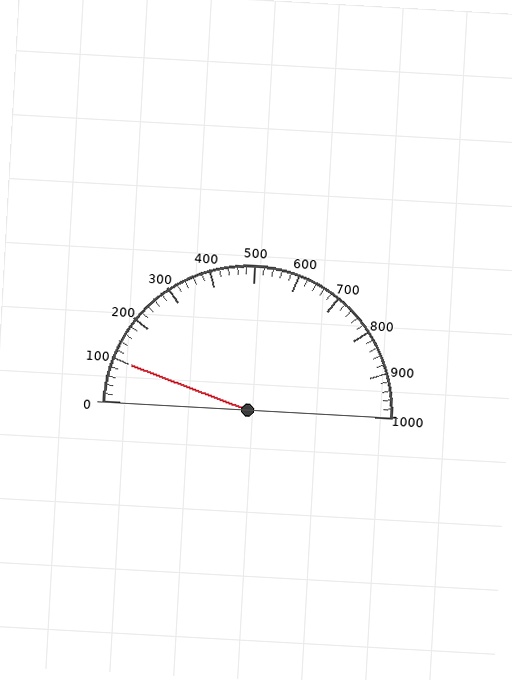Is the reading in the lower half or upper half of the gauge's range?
The reading is in the lower half of the range (0 to 1000).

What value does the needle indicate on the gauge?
The needle indicates approximately 100.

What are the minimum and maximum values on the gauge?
The gauge ranges from 0 to 1000.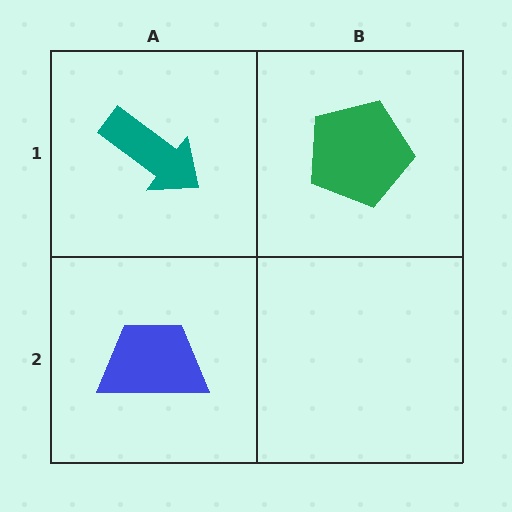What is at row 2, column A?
A blue trapezoid.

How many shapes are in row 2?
1 shape.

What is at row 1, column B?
A green pentagon.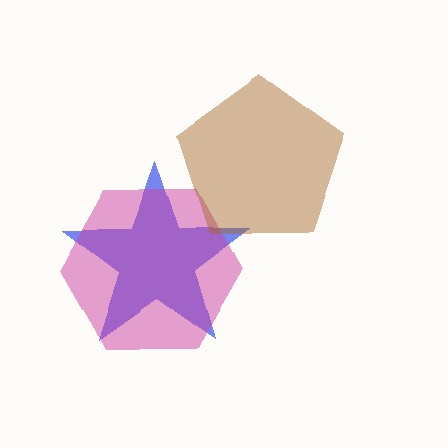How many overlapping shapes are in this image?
There are 3 overlapping shapes in the image.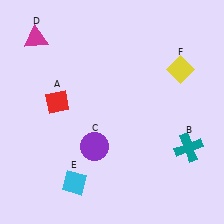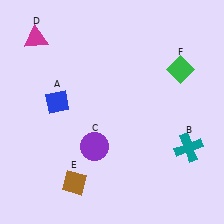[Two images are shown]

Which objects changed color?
A changed from red to blue. E changed from cyan to brown. F changed from yellow to green.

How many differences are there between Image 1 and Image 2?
There are 3 differences between the two images.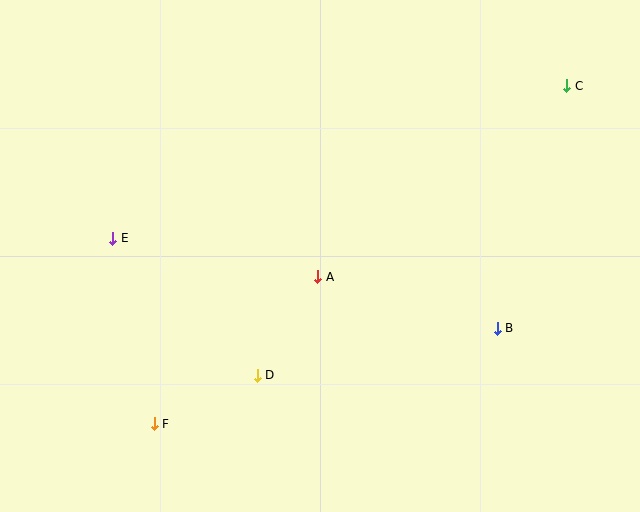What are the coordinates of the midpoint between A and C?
The midpoint between A and C is at (442, 181).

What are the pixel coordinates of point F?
Point F is at (154, 424).